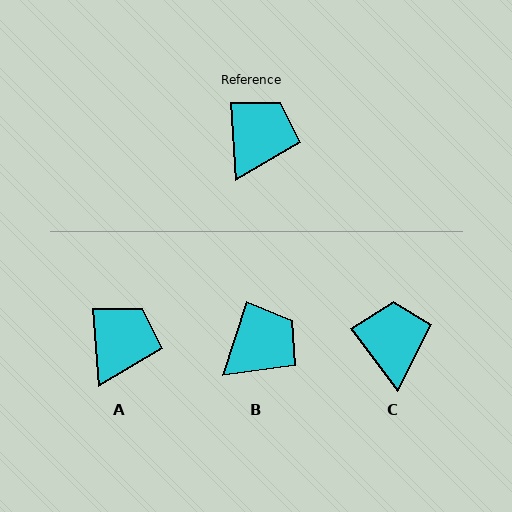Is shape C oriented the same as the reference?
No, it is off by about 32 degrees.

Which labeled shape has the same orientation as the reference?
A.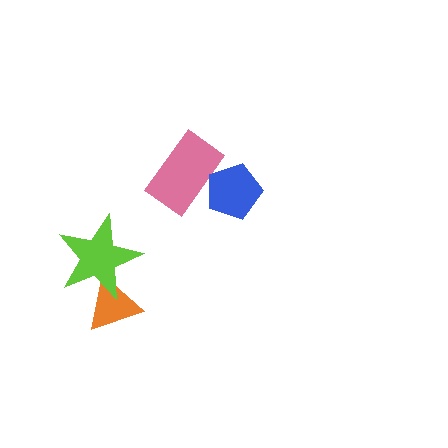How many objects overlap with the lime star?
1 object overlaps with the lime star.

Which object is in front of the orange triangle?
The lime star is in front of the orange triangle.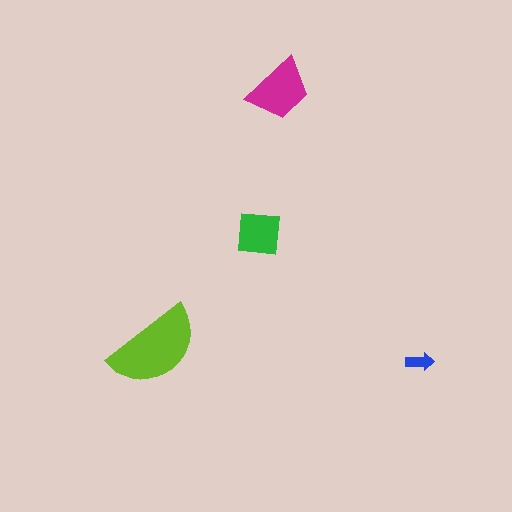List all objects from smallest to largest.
The blue arrow, the green square, the magenta trapezoid, the lime semicircle.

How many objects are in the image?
There are 4 objects in the image.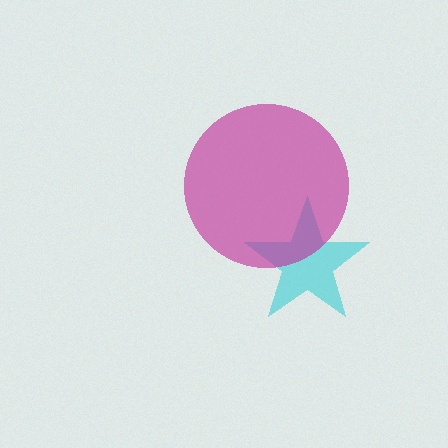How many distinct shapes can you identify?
There are 2 distinct shapes: a cyan star, a magenta circle.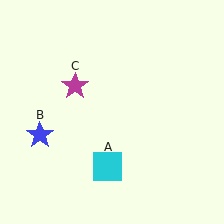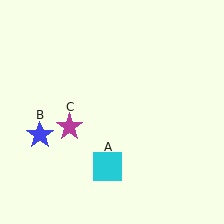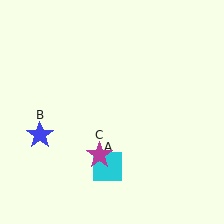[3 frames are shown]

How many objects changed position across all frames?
1 object changed position: magenta star (object C).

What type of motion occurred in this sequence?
The magenta star (object C) rotated counterclockwise around the center of the scene.